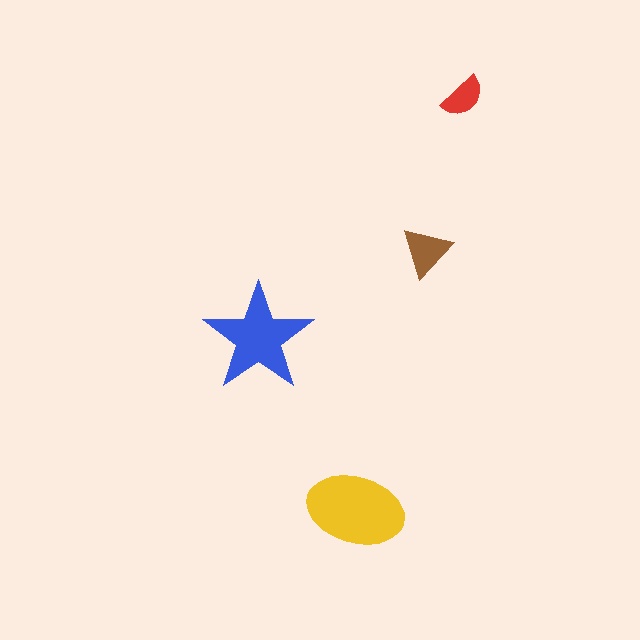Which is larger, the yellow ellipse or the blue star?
The yellow ellipse.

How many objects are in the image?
There are 4 objects in the image.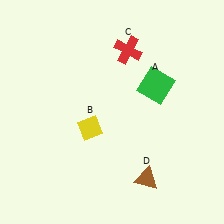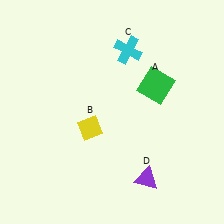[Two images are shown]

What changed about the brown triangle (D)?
In Image 1, D is brown. In Image 2, it changed to purple.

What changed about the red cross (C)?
In Image 1, C is red. In Image 2, it changed to cyan.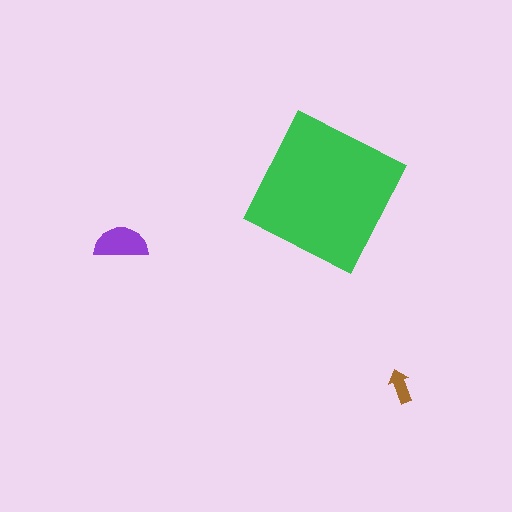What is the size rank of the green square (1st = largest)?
1st.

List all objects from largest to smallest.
The green square, the purple semicircle, the brown arrow.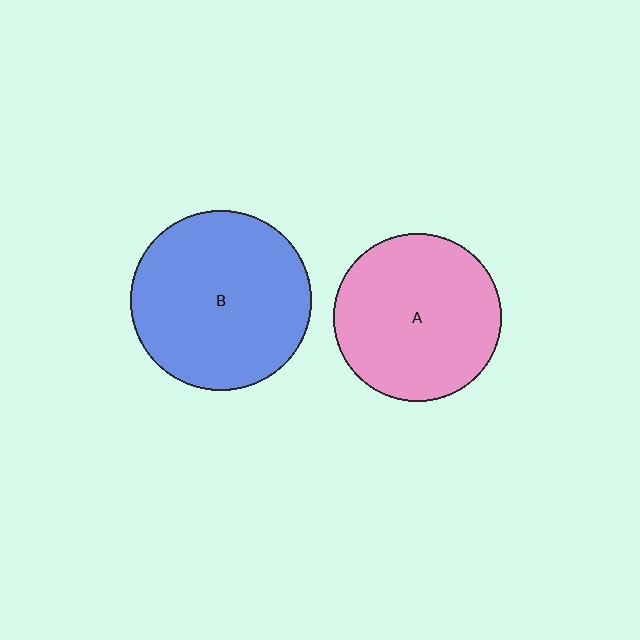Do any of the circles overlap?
No, none of the circles overlap.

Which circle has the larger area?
Circle B (blue).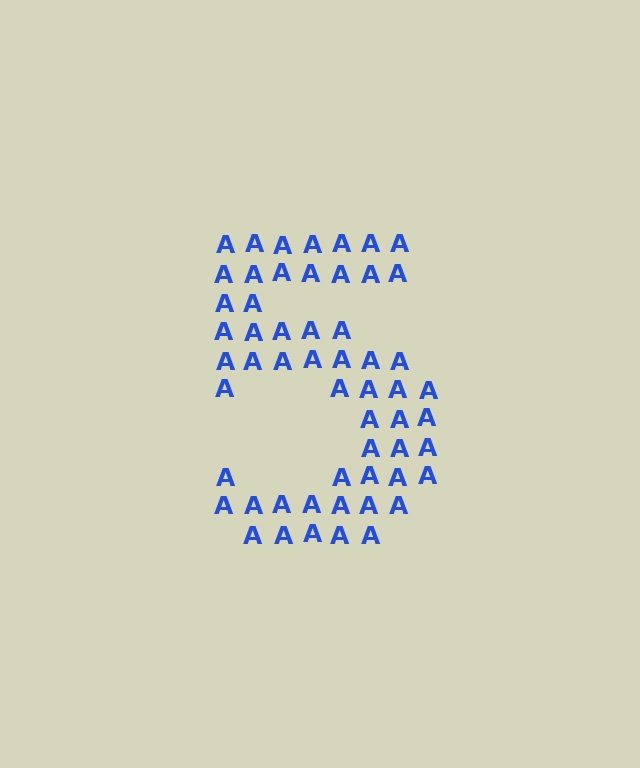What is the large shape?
The large shape is the digit 5.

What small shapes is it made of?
It is made of small letter A's.